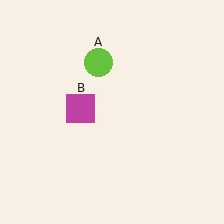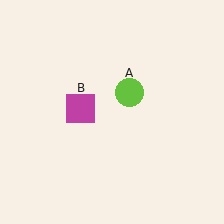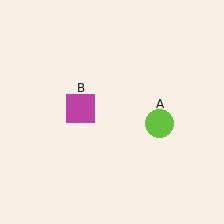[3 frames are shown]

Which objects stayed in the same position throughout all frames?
Magenta square (object B) remained stationary.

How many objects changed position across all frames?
1 object changed position: lime circle (object A).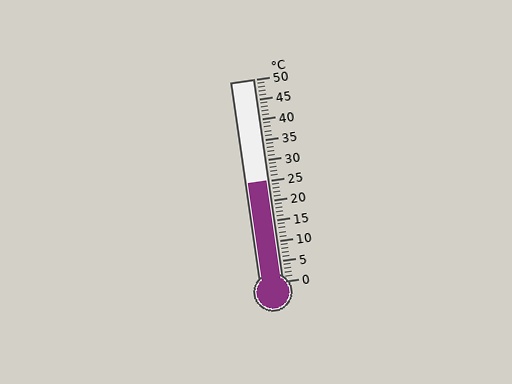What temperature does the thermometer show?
The thermometer shows approximately 25°C.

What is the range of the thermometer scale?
The thermometer scale ranges from 0°C to 50°C.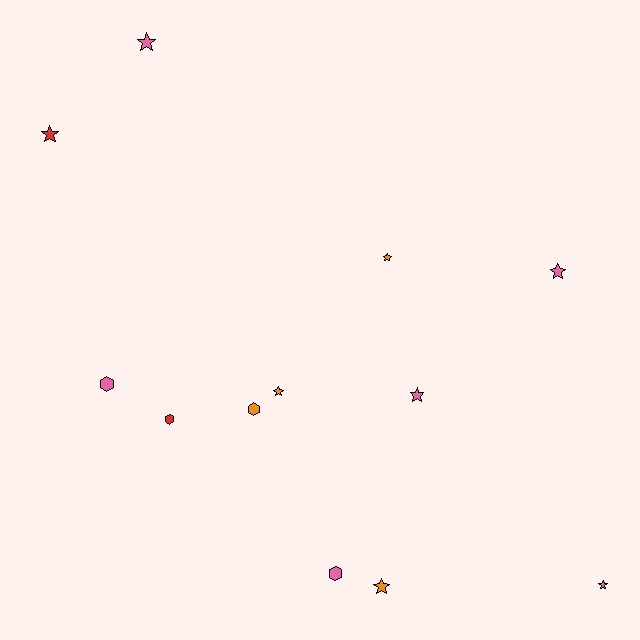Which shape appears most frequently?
Star, with 8 objects.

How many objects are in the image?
There are 12 objects.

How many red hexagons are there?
There is 1 red hexagon.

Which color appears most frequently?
Pink, with 6 objects.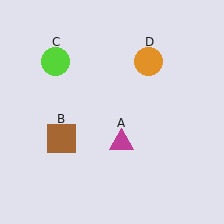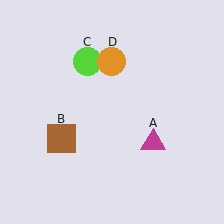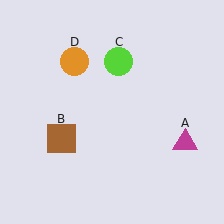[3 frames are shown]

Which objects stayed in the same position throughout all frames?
Brown square (object B) remained stationary.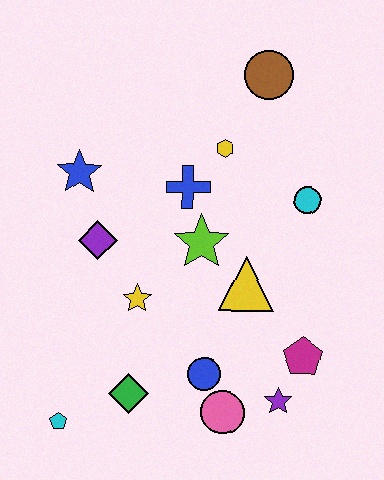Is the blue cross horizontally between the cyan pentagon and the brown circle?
Yes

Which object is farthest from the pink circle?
The brown circle is farthest from the pink circle.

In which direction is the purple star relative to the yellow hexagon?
The purple star is below the yellow hexagon.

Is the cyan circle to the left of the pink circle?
No